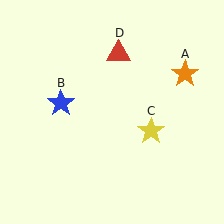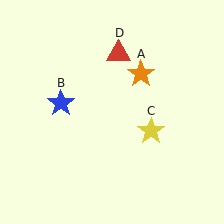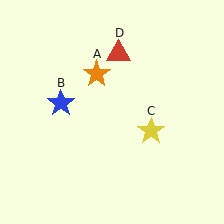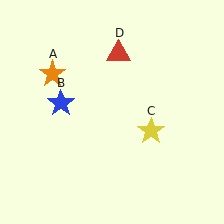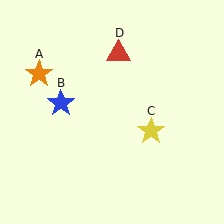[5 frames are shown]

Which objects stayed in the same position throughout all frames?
Blue star (object B) and yellow star (object C) and red triangle (object D) remained stationary.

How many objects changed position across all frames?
1 object changed position: orange star (object A).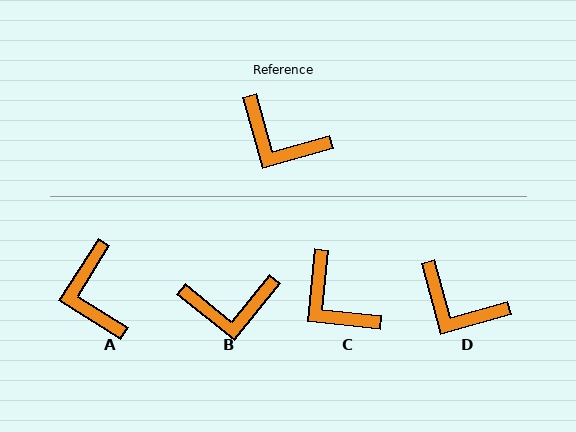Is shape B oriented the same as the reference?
No, it is off by about 36 degrees.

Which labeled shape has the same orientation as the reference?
D.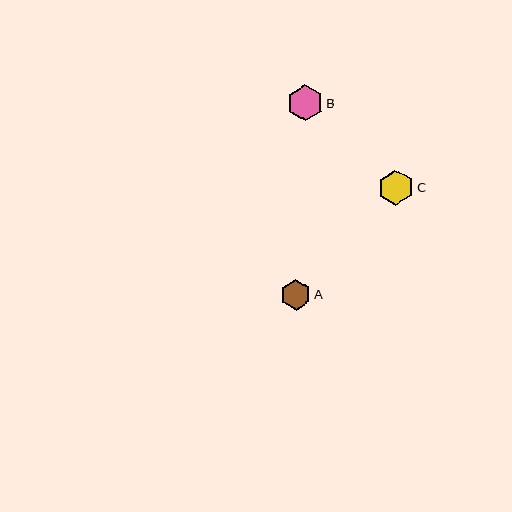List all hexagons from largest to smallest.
From largest to smallest: B, C, A.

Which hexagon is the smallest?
Hexagon A is the smallest with a size of approximately 30 pixels.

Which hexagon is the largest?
Hexagon B is the largest with a size of approximately 36 pixels.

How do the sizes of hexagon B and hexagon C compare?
Hexagon B and hexagon C are approximately the same size.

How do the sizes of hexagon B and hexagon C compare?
Hexagon B and hexagon C are approximately the same size.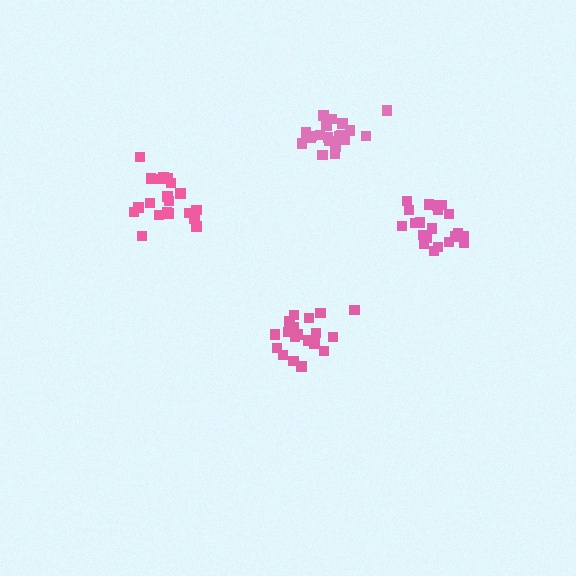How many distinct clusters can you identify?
There are 4 distinct clusters.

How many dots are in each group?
Group 1: 19 dots, Group 2: 21 dots, Group 3: 21 dots, Group 4: 21 dots (82 total).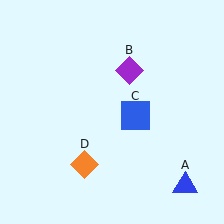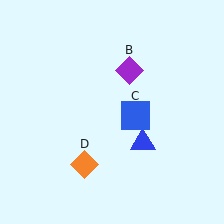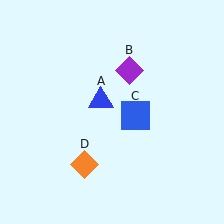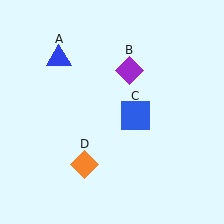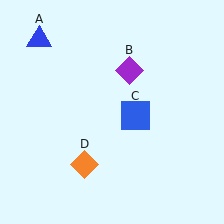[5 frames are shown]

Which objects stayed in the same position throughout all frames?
Purple diamond (object B) and blue square (object C) and orange diamond (object D) remained stationary.